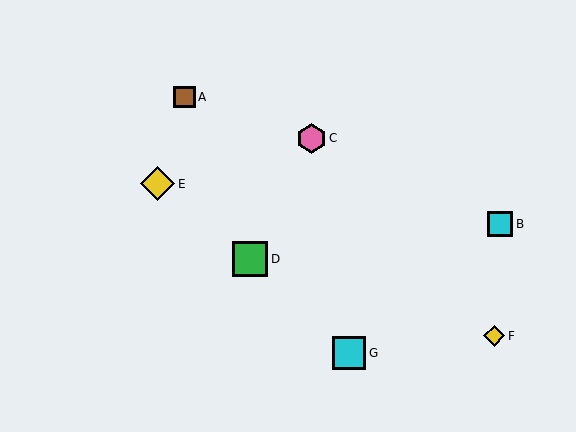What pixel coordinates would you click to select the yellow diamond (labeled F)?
Click at (494, 336) to select the yellow diamond F.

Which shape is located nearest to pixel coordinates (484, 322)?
The yellow diamond (labeled F) at (494, 336) is nearest to that location.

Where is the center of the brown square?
The center of the brown square is at (185, 97).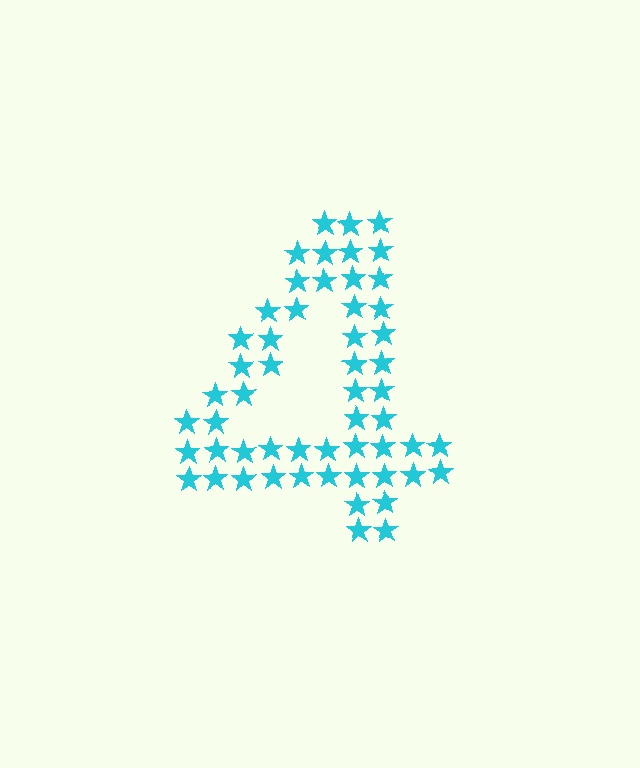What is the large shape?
The large shape is the digit 4.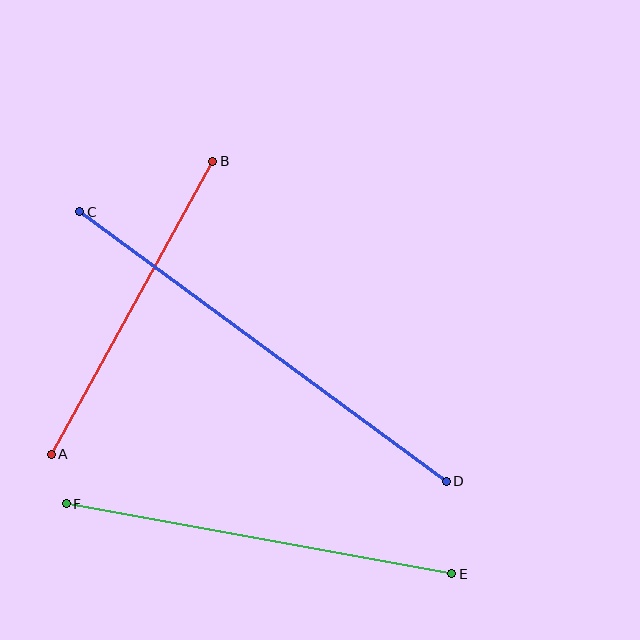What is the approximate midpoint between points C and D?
The midpoint is at approximately (263, 346) pixels.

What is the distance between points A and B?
The distance is approximately 334 pixels.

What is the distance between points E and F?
The distance is approximately 392 pixels.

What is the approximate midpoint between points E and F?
The midpoint is at approximately (259, 539) pixels.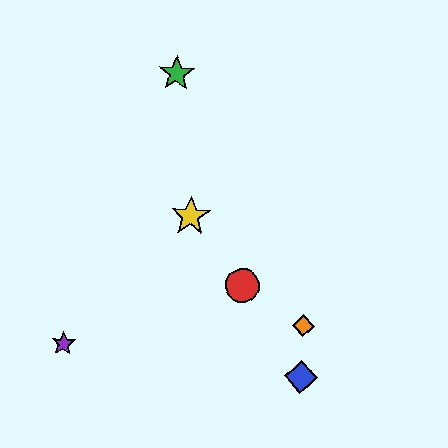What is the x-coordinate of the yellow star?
The yellow star is at x≈190.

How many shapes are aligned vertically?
2 shapes (the blue diamond, the orange diamond) are aligned vertically.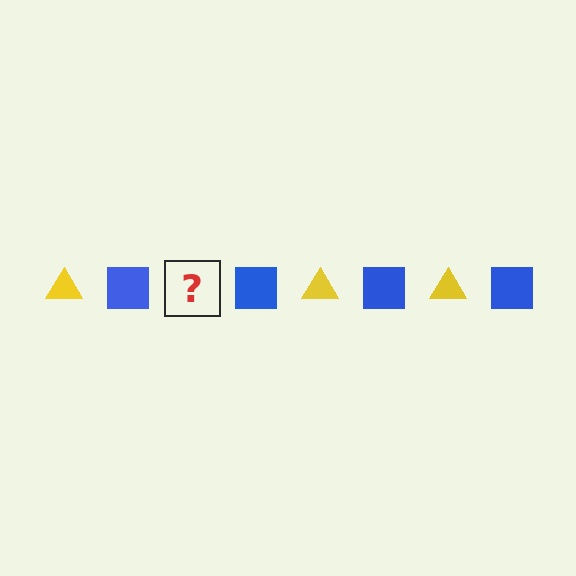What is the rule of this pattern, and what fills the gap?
The rule is that the pattern alternates between yellow triangle and blue square. The gap should be filled with a yellow triangle.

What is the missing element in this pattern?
The missing element is a yellow triangle.